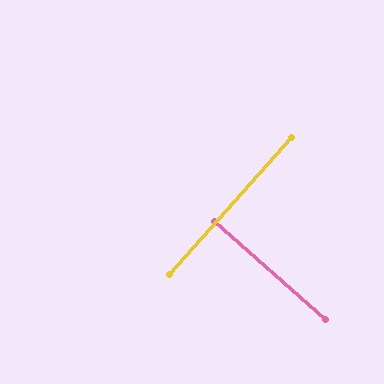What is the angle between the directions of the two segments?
Approximately 90 degrees.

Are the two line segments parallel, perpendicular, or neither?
Perpendicular — they meet at approximately 90°.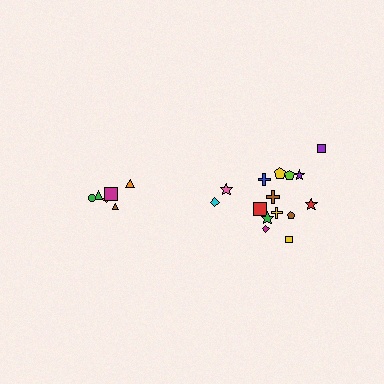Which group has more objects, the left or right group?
The right group.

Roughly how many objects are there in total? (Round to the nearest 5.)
Roughly 20 objects in total.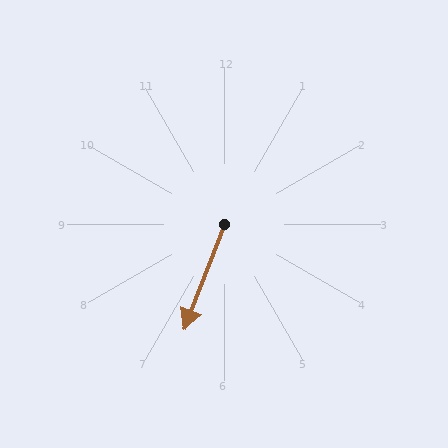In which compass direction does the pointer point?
South.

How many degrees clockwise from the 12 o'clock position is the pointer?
Approximately 201 degrees.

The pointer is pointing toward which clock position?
Roughly 7 o'clock.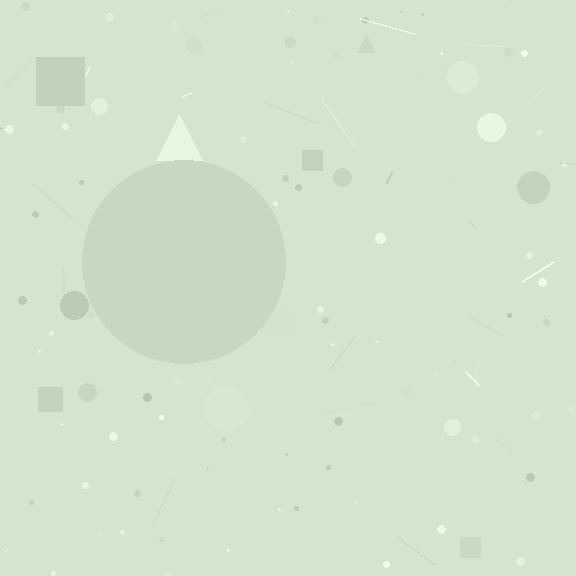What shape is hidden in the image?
A circle is hidden in the image.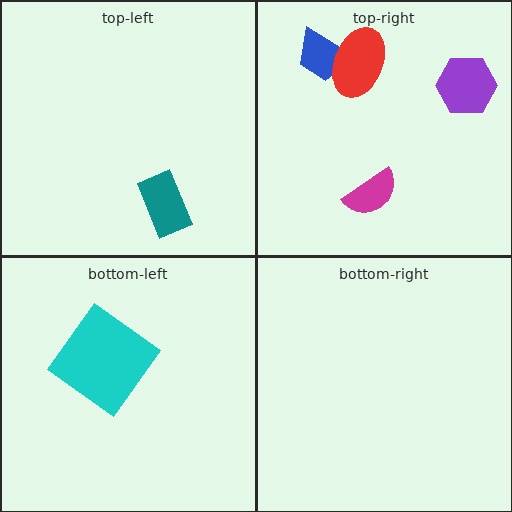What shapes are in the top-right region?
The magenta semicircle, the blue trapezoid, the purple hexagon, the red ellipse.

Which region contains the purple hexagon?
The top-right region.